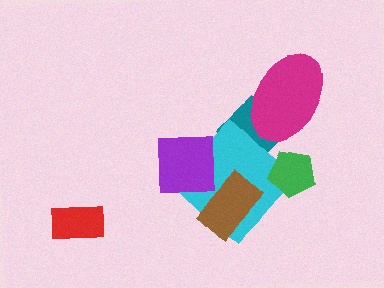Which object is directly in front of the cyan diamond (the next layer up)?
The brown rectangle is directly in front of the cyan diamond.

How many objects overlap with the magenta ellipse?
1 object overlaps with the magenta ellipse.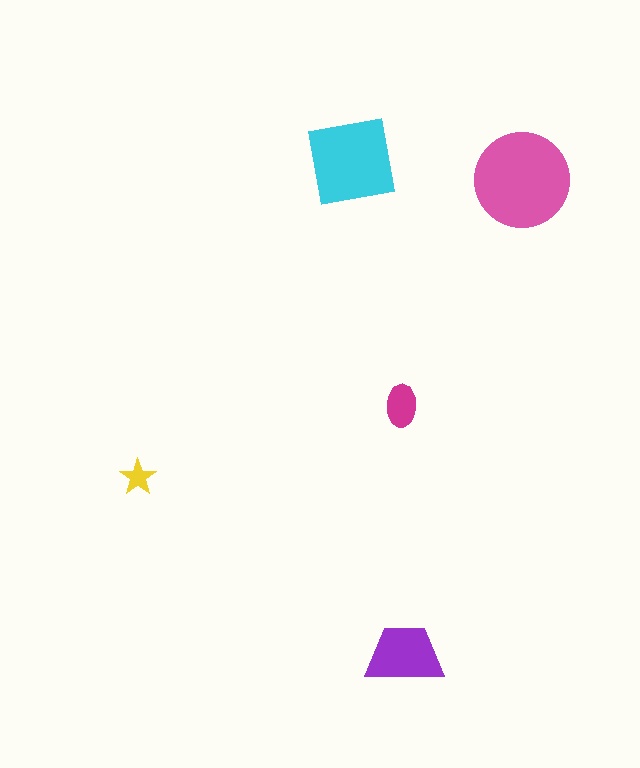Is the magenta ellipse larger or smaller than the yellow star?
Larger.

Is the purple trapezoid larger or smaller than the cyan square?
Smaller.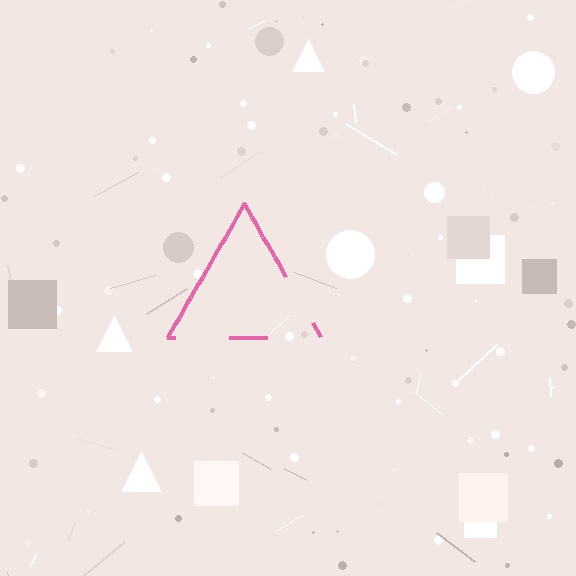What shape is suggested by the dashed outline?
The dashed outline suggests a triangle.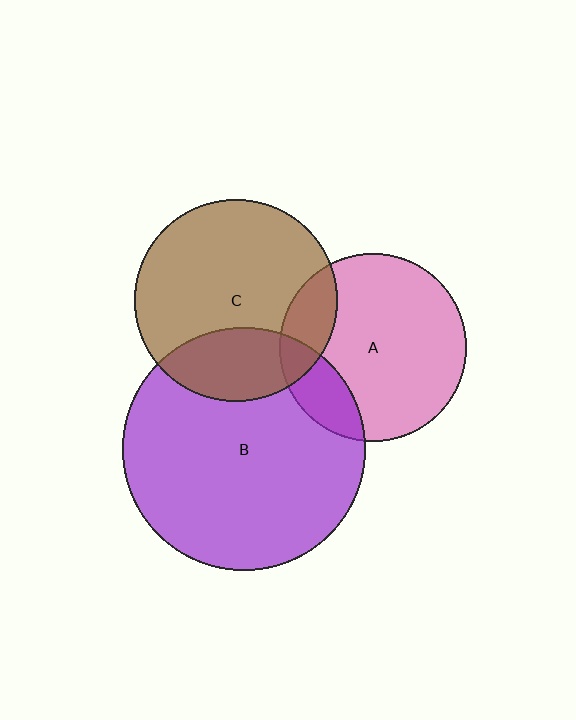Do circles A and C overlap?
Yes.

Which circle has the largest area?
Circle B (purple).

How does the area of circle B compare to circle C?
Approximately 1.4 times.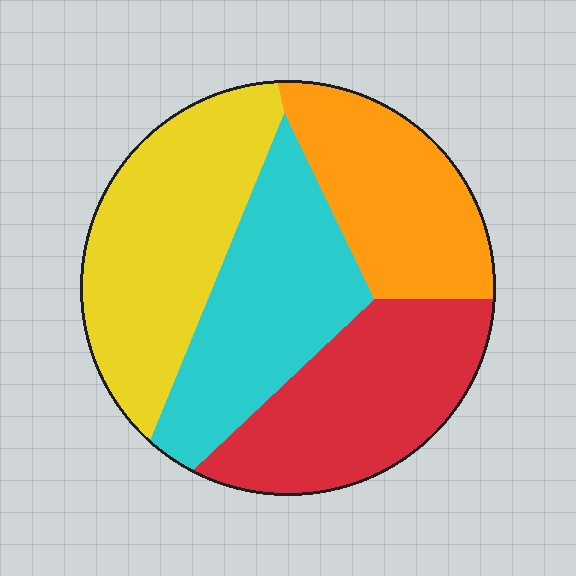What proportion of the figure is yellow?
Yellow takes up between a quarter and a half of the figure.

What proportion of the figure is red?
Red covers roughly 25% of the figure.